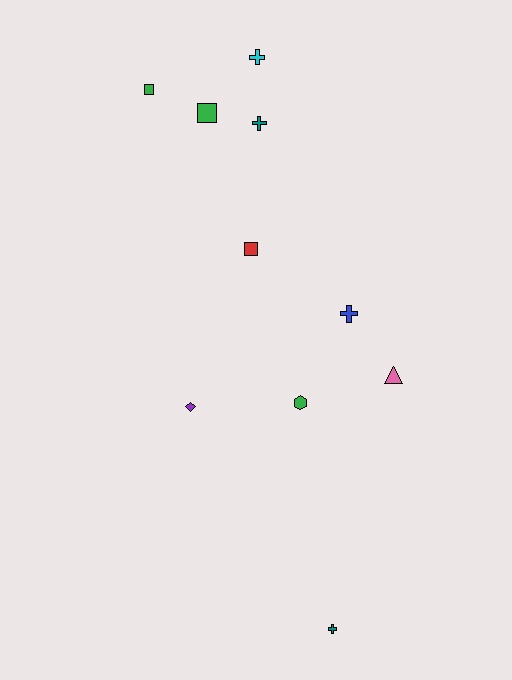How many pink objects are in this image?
There is 1 pink object.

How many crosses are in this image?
There are 4 crosses.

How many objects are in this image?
There are 10 objects.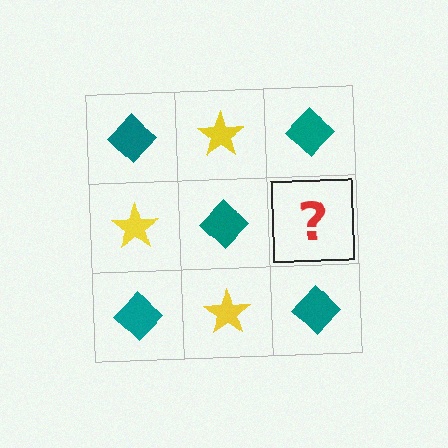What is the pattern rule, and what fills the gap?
The rule is that it alternates teal diamond and yellow star in a checkerboard pattern. The gap should be filled with a yellow star.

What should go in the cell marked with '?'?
The missing cell should contain a yellow star.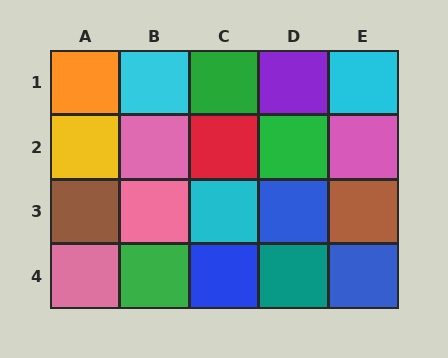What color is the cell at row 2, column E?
Pink.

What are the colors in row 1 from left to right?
Orange, cyan, green, purple, cyan.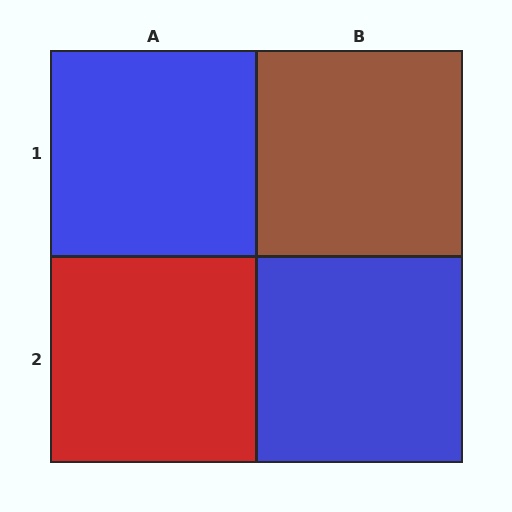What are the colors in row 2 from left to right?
Red, blue.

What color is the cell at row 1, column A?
Blue.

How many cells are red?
1 cell is red.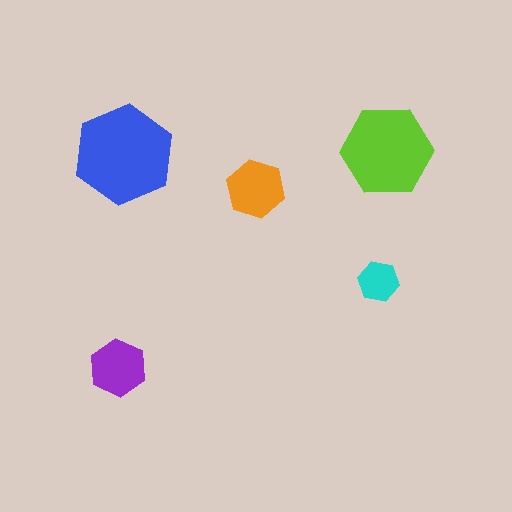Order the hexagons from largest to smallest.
the blue one, the lime one, the orange one, the purple one, the cyan one.